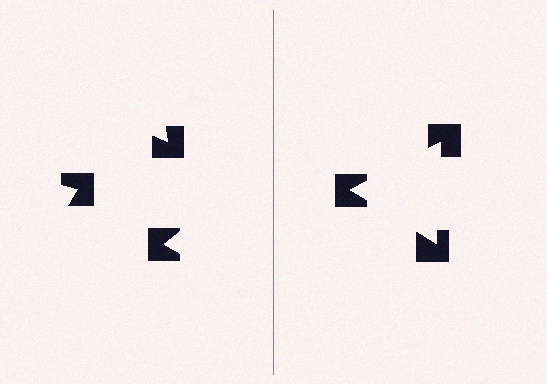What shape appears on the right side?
An illusory triangle.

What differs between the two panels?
The notched squares are positioned identically on both sides; only the wedge orientations differ. On the right they align to a triangle; on the left they are misaligned.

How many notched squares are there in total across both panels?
6 — 3 on each side.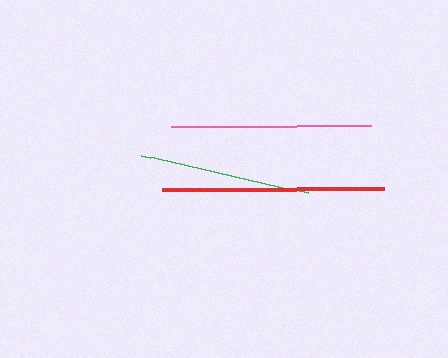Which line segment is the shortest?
The green line is the shortest at approximately 172 pixels.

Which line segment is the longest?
The red line is the longest at approximately 222 pixels.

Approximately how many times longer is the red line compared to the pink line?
The red line is approximately 1.1 times the length of the pink line.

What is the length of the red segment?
The red segment is approximately 222 pixels long.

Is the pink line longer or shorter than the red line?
The red line is longer than the pink line.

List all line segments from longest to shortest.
From longest to shortest: red, pink, green.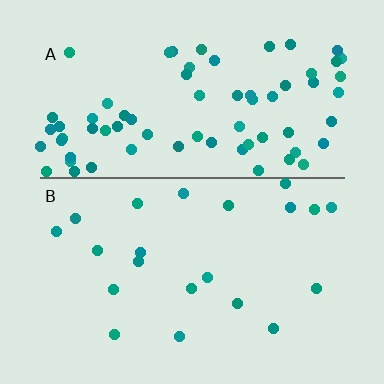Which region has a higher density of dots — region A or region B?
A (the top).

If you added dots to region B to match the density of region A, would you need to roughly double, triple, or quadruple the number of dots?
Approximately triple.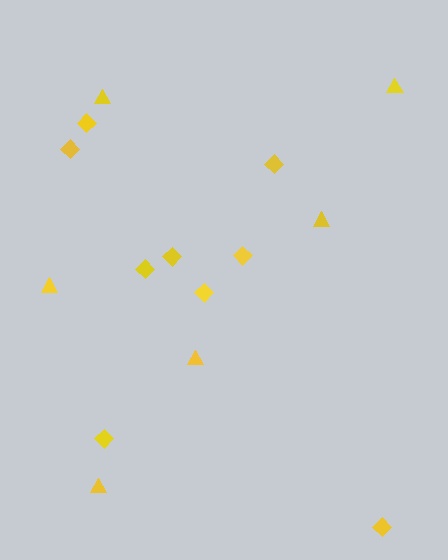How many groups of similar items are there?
There are 2 groups: one group of diamonds (9) and one group of triangles (6).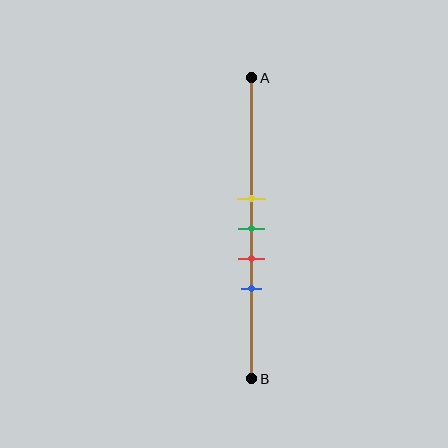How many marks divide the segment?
There are 4 marks dividing the segment.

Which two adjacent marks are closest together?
The yellow and green marks are the closest adjacent pair.